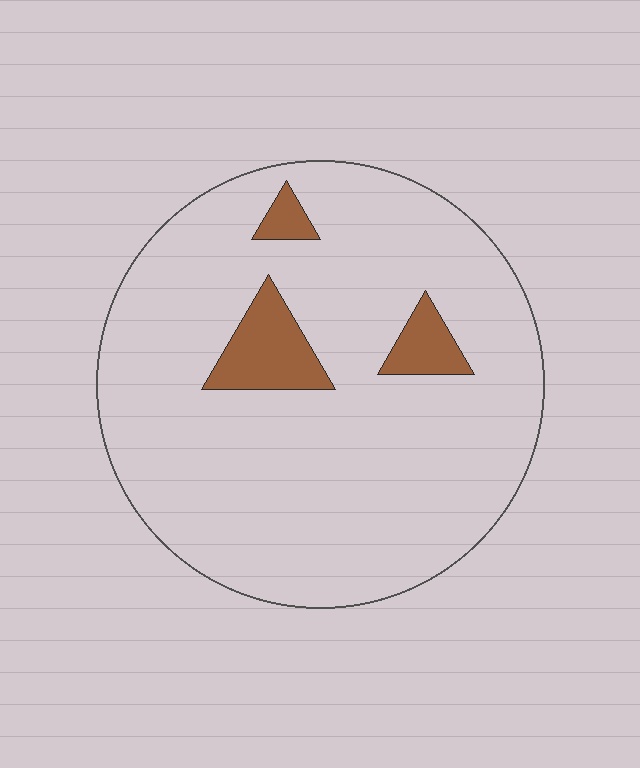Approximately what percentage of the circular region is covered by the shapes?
Approximately 10%.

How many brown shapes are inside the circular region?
3.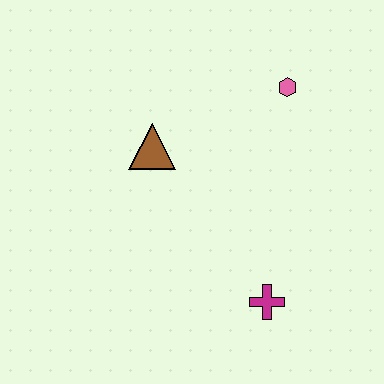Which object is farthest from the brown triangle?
The magenta cross is farthest from the brown triangle.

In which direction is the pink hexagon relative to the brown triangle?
The pink hexagon is to the right of the brown triangle.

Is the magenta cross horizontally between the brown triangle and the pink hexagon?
Yes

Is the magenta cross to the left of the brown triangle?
No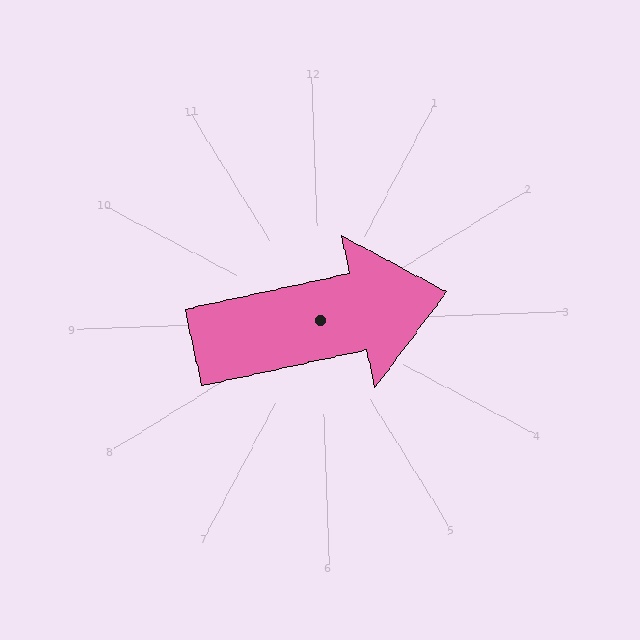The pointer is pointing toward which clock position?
Roughly 3 o'clock.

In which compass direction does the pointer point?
East.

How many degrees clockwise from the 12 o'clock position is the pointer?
Approximately 80 degrees.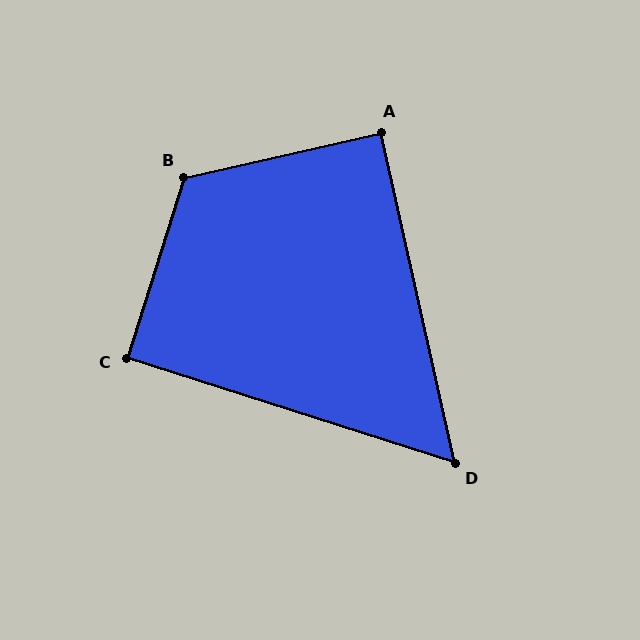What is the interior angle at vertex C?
Approximately 90 degrees (approximately right).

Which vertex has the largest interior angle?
B, at approximately 120 degrees.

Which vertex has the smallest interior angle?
D, at approximately 60 degrees.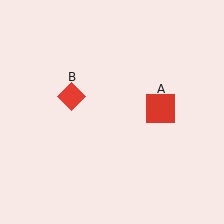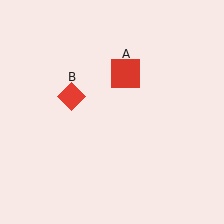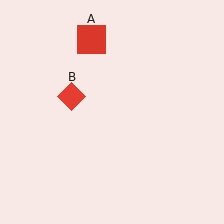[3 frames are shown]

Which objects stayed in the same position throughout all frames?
Red diamond (object B) remained stationary.